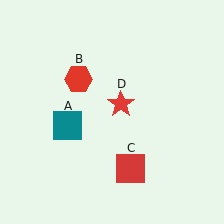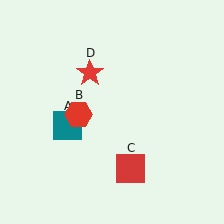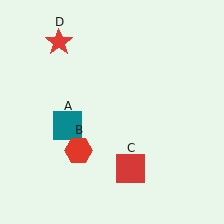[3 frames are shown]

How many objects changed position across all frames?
2 objects changed position: red hexagon (object B), red star (object D).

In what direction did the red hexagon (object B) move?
The red hexagon (object B) moved down.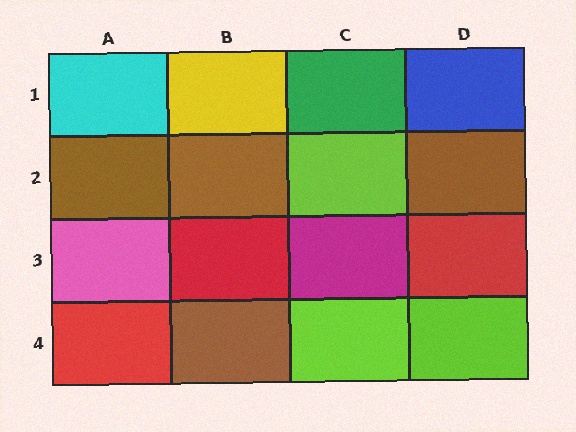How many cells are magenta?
1 cell is magenta.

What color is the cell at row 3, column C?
Magenta.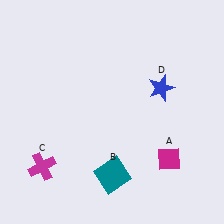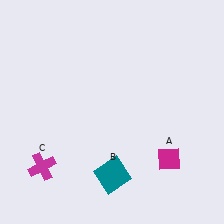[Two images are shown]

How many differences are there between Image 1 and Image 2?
There is 1 difference between the two images.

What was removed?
The blue star (D) was removed in Image 2.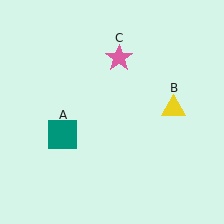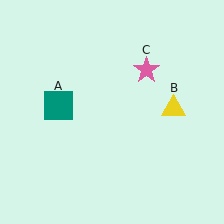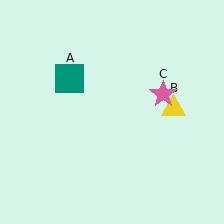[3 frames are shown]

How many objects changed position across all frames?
2 objects changed position: teal square (object A), pink star (object C).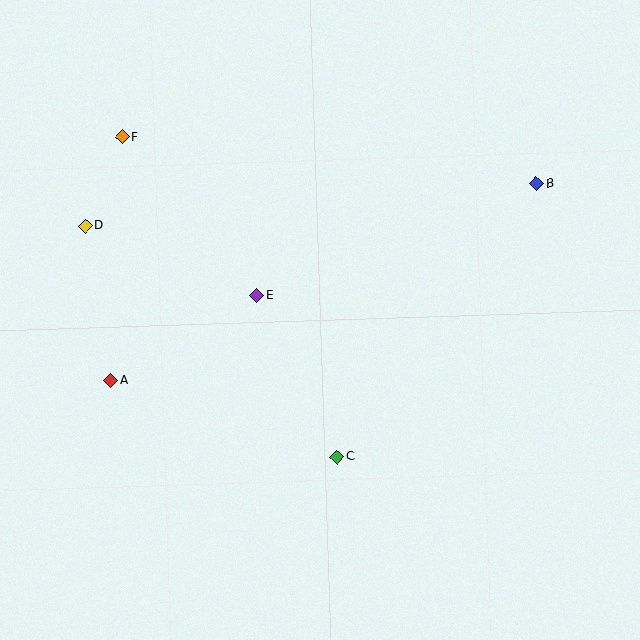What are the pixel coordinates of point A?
Point A is at (111, 380).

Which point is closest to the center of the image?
Point E at (257, 295) is closest to the center.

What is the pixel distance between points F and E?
The distance between F and E is 208 pixels.